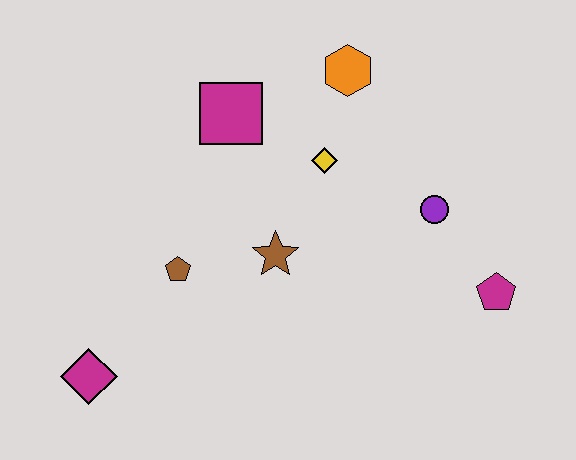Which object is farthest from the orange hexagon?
The magenta diamond is farthest from the orange hexagon.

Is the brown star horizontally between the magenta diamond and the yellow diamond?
Yes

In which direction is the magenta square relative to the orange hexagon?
The magenta square is to the left of the orange hexagon.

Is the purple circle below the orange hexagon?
Yes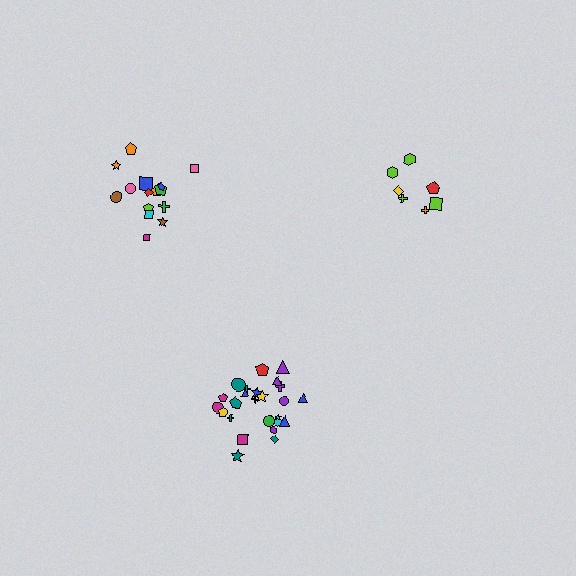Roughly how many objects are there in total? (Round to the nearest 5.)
Roughly 45 objects in total.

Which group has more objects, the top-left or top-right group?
The top-left group.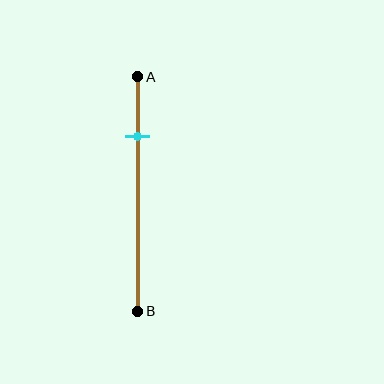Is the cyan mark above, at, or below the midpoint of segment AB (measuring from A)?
The cyan mark is above the midpoint of segment AB.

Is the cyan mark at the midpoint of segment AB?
No, the mark is at about 25% from A, not at the 50% midpoint.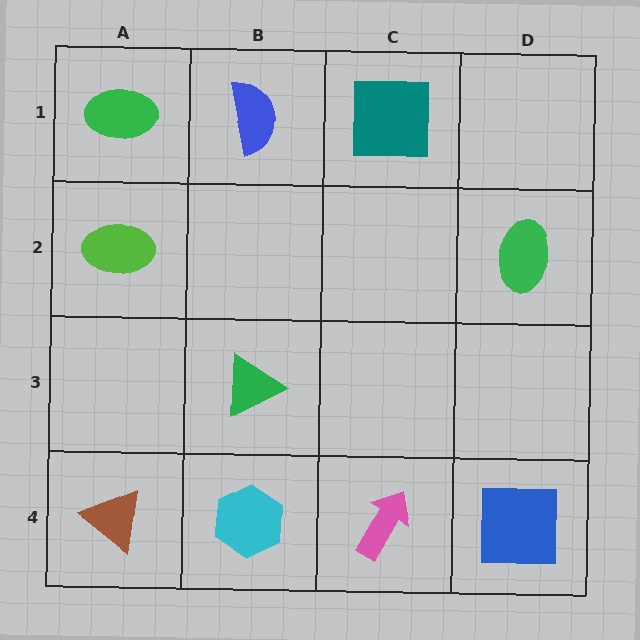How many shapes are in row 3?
1 shape.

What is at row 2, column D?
A green ellipse.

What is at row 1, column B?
A blue semicircle.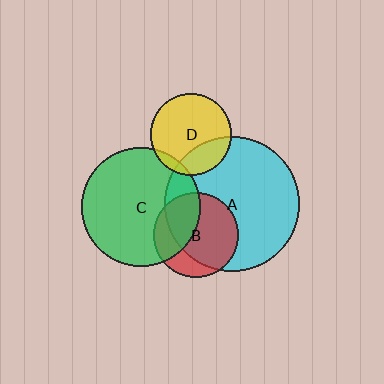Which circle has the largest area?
Circle A (cyan).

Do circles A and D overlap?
Yes.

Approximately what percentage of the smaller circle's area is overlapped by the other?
Approximately 25%.